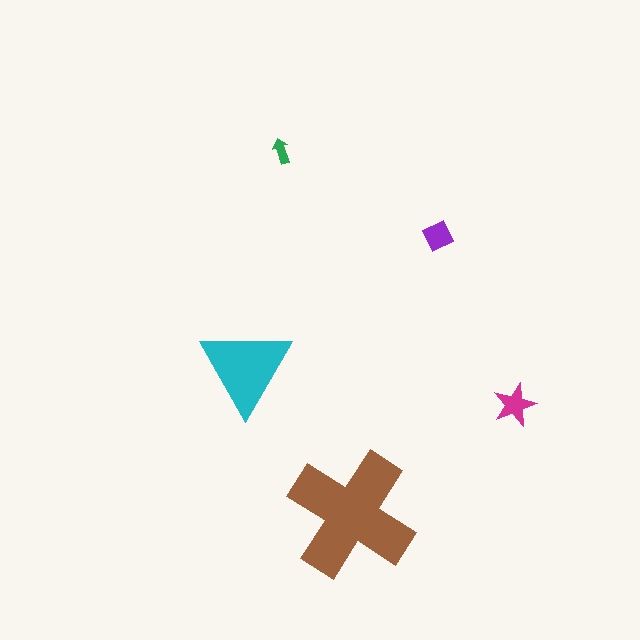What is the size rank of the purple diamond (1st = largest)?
4th.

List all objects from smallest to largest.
The green arrow, the purple diamond, the magenta star, the cyan triangle, the brown cross.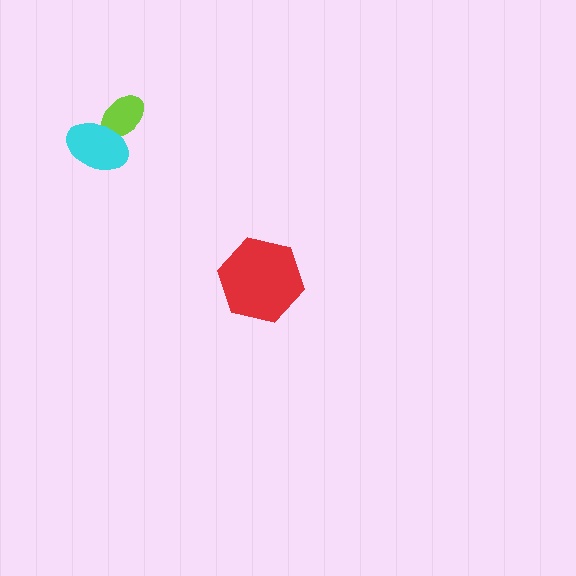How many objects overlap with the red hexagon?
0 objects overlap with the red hexagon.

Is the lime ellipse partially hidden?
Yes, it is partially covered by another shape.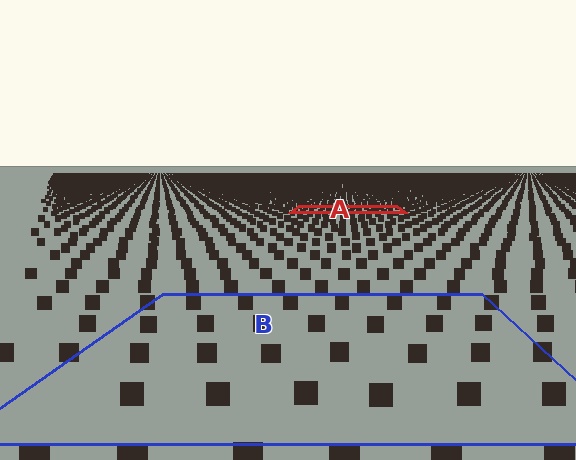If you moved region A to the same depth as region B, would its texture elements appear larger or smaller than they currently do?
They would appear larger. At a closer depth, the same texture elements are projected at a bigger on-screen size.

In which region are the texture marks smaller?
The texture marks are smaller in region A, because it is farther away.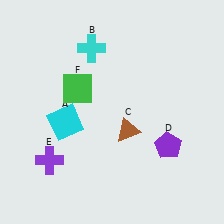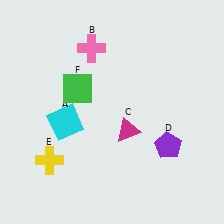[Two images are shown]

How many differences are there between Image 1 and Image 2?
There are 3 differences between the two images.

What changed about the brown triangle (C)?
In Image 1, C is brown. In Image 2, it changed to magenta.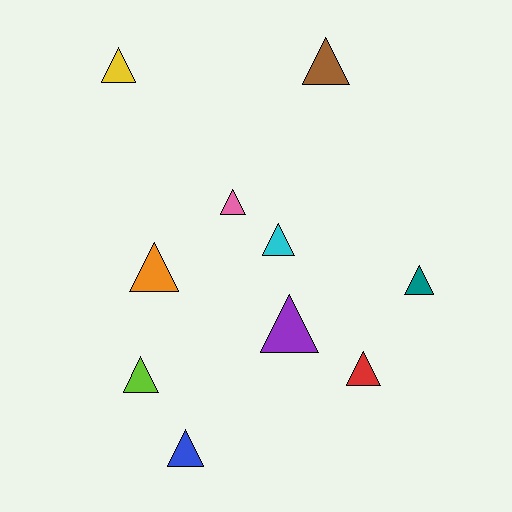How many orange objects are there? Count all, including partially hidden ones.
There is 1 orange object.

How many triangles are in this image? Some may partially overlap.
There are 10 triangles.